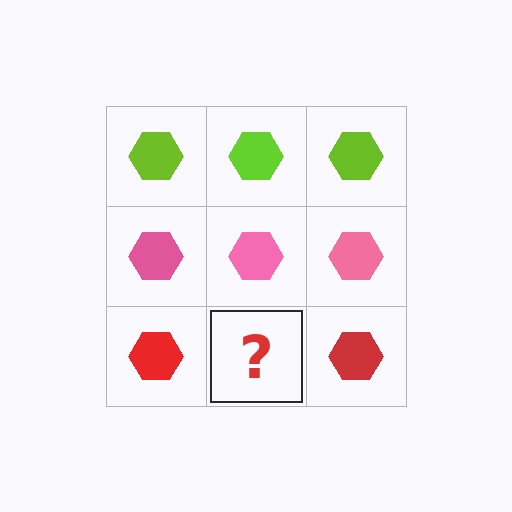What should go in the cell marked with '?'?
The missing cell should contain a red hexagon.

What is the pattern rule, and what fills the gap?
The rule is that each row has a consistent color. The gap should be filled with a red hexagon.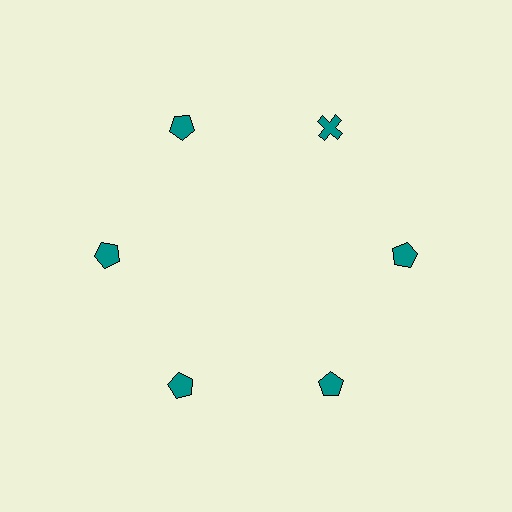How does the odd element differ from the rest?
It has a different shape: cross instead of pentagon.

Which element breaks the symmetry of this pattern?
The teal cross at roughly the 1 o'clock position breaks the symmetry. All other shapes are teal pentagons.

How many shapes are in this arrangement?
There are 6 shapes arranged in a ring pattern.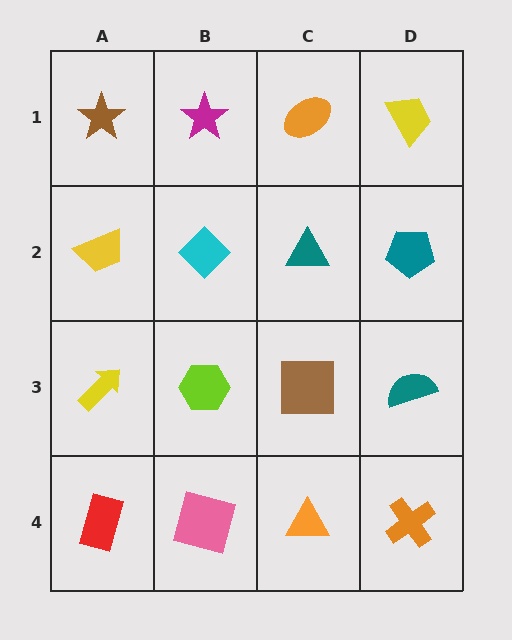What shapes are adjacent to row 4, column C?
A brown square (row 3, column C), a pink square (row 4, column B), an orange cross (row 4, column D).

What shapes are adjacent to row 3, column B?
A cyan diamond (row 2, column B), a pink square (row 4, column B), a yellow arrow (row 3, column A), a brown square (row 3, column C).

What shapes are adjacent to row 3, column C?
A teal triangle (row 2, column C), an orange triangle (row 4, column C), a lime hexagon (row 3, column B), a teal semicircle (row 3, column D).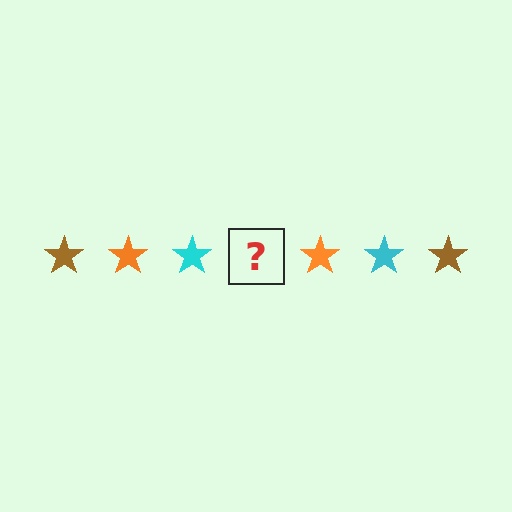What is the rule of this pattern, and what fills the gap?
The rule is that the pattern cycles through brown, orange, cyan stars. The gap should be filled with a brown star.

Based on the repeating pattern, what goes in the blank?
The blank should be a brown star.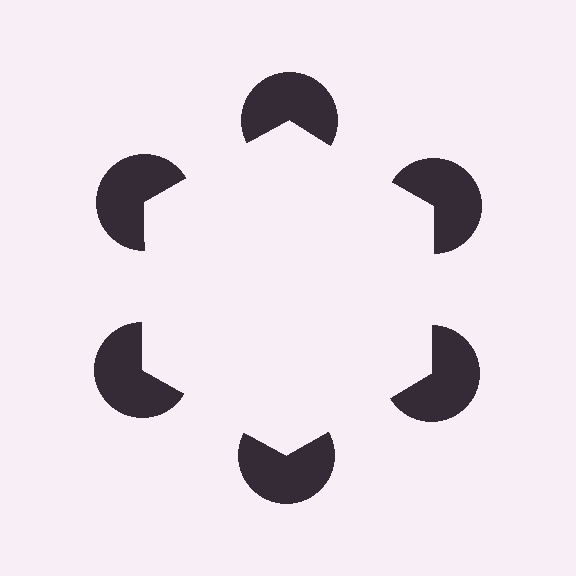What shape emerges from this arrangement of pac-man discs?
An illusory hexagon — its edges are inferred from the aligned wedge cuts in the pac-man discs, not physically drawn.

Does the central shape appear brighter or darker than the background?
It typically appears slightly brighter than the background, even though no actual brightness change is drawn.